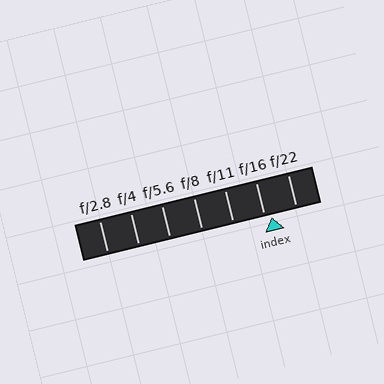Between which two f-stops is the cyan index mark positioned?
The index mark is between f/16 and f/22.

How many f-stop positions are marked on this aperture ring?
There are 7 f-stop positions marked.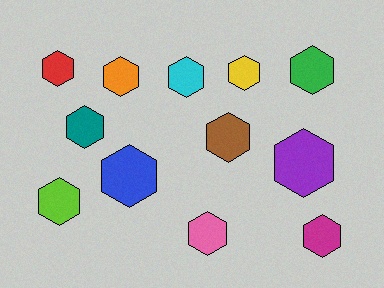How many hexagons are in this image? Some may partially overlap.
There are 12 hexagons.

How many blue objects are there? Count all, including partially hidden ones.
There is 1 blue object.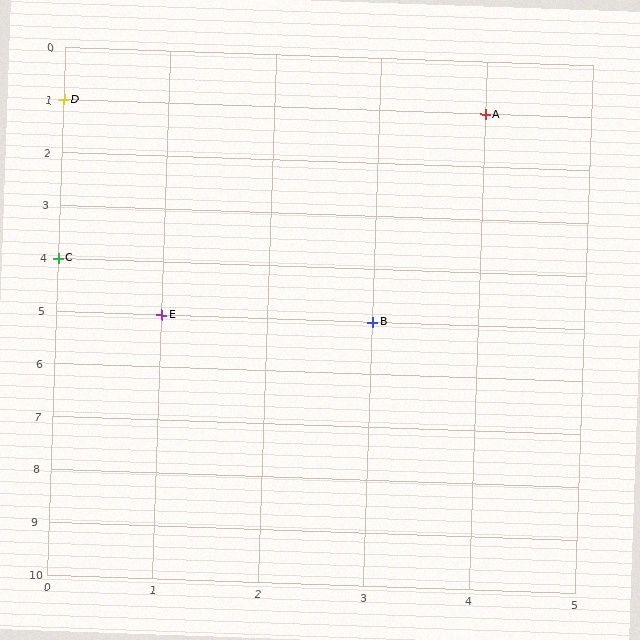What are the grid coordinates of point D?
Point D is at grid coordinates (0, 1).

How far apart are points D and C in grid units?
Points D and C are 3 rows apart.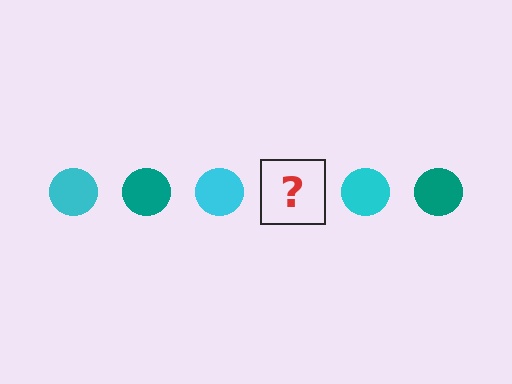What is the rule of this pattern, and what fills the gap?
The rule is that the pattern cycles through cyan, teal circles. The gap should be filled with a teal circle.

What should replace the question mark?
The question mark should be replaced with a teal circle.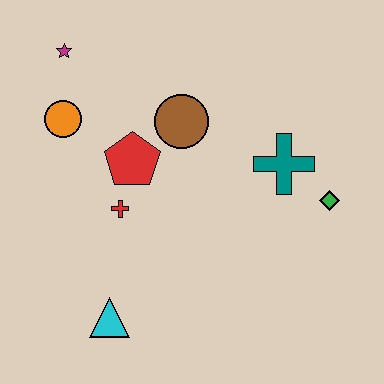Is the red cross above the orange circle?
No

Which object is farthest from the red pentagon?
The green diamond is farthest from the red pentagon.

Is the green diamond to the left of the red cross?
No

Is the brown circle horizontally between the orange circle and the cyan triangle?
No